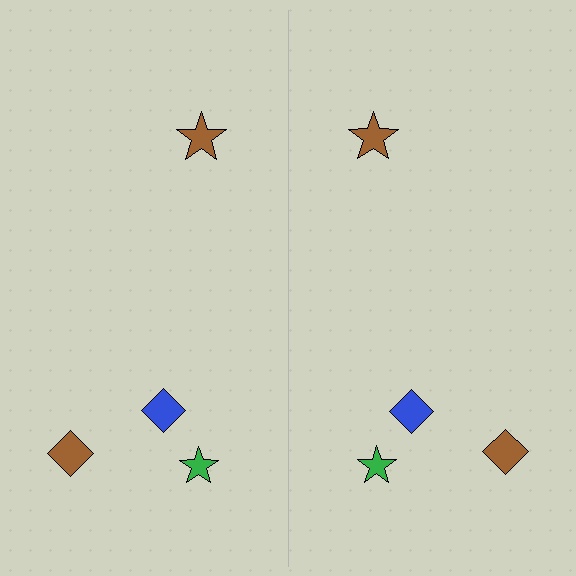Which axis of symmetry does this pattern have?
The pattern has a vertical axis of symmetry running through the center of the image.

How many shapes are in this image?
There are 8 shapes in this image.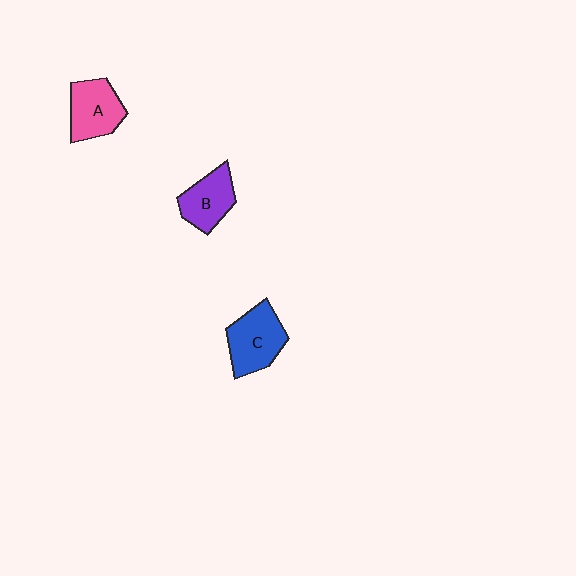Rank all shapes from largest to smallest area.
From largest to smallest: C (blue), A (pink), B (purple).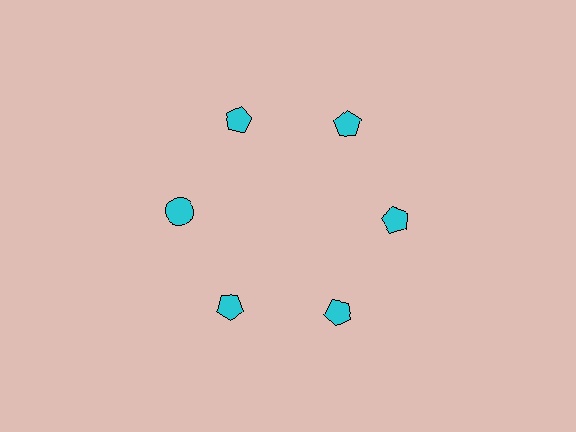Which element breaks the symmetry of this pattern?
The cyan circle at roughly the 9 o'clock position breaks the symmetry. All other shapes are cyan pentagons.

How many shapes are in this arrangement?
There are 6 shapes arranged in a ring pattern.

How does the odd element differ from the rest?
It has a different shape: circle instead of pentagon.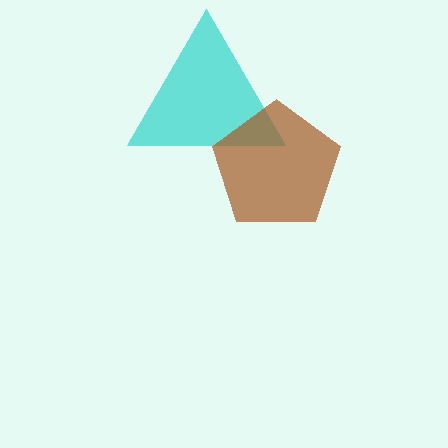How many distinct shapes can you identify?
There are 2 distinct shapes: a cyan triangle, a brown pentagon.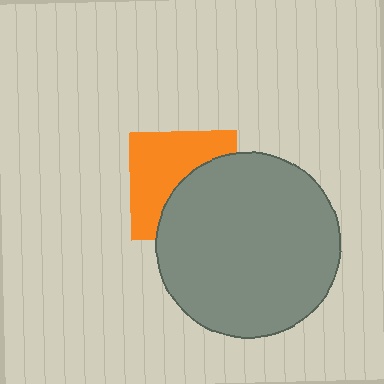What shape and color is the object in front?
The object in front is a gray circle.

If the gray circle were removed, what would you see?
You would see the complete orange square.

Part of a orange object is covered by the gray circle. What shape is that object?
It is a square.